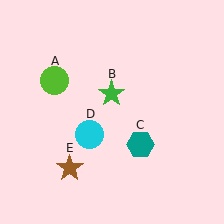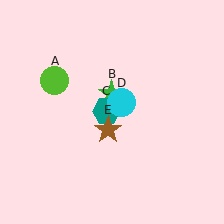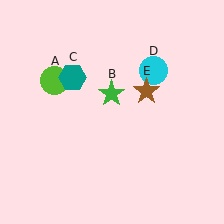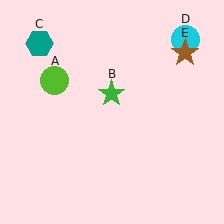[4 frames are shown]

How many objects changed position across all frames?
3 objects changed position: teal hexagon (object C), cyan circle (object D), brown star (object E).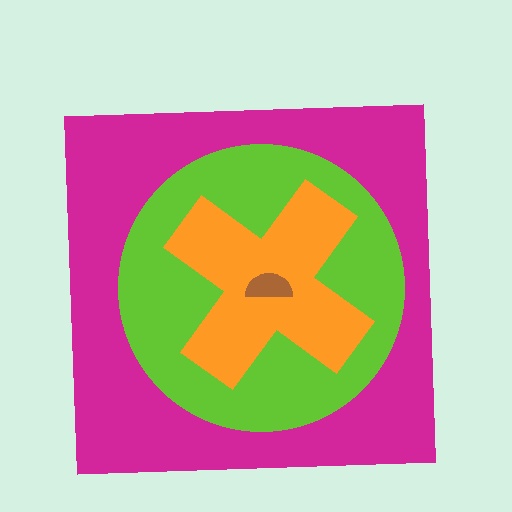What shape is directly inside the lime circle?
The orange cross.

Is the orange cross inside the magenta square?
Yes.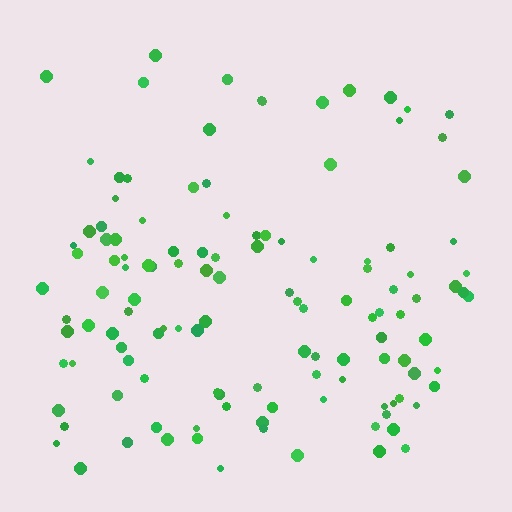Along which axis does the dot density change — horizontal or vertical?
Vertical.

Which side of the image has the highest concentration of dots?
The bottom.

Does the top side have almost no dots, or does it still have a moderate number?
Still a moderate number, just noticeably fewer than the bottom.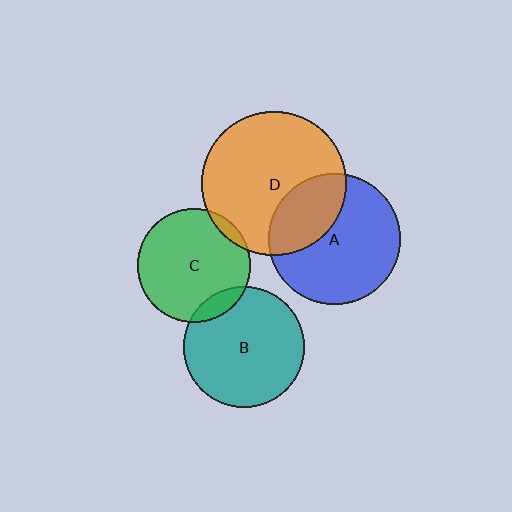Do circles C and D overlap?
Yes.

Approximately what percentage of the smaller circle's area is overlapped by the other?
Approximately 5%.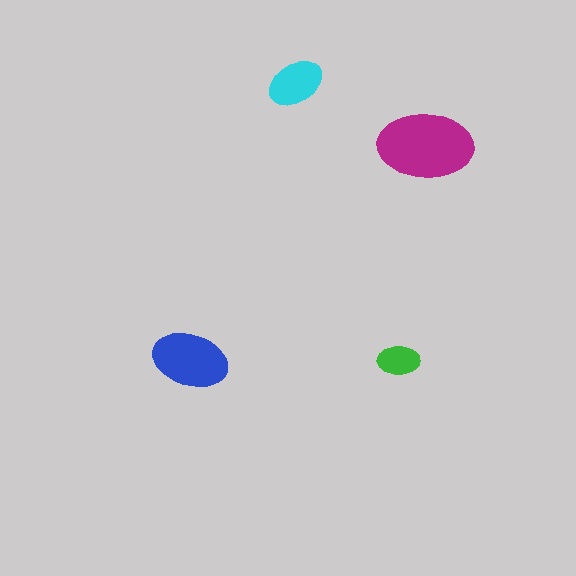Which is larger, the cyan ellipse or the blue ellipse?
The blue one.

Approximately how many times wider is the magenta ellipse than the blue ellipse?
About 1.5 times wider.